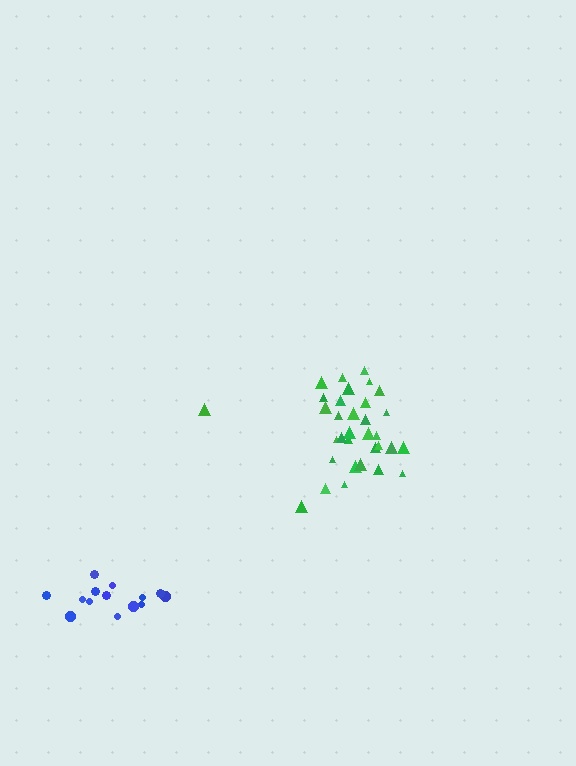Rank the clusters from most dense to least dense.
green, blue.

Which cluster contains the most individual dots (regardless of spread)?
Green (33).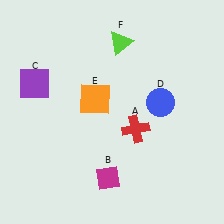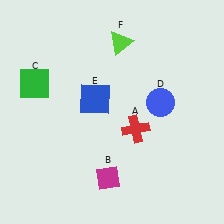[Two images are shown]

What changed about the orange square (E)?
In Image 1, E is orange. In Image 2, it changed to blue.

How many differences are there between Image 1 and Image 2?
There are 2 differences between the two images.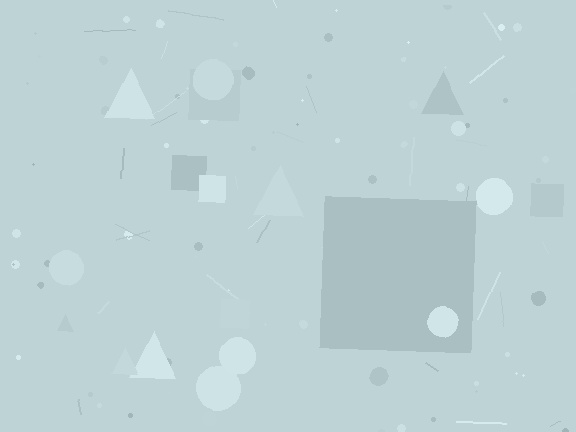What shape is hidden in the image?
A square is hidden in the image.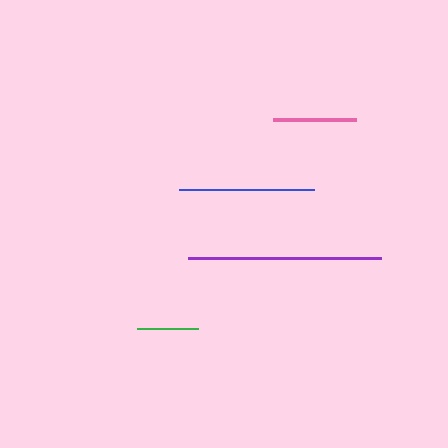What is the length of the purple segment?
The purple segment is approximately 193 pixels long.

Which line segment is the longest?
The purple line is the longest at approximately 193 pixels.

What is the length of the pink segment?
The pink segment is approximately 83 pixels long.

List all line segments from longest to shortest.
From longest to shortest: purple, blue, pink, green.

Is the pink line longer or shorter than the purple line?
The purple line is longer than the pink line.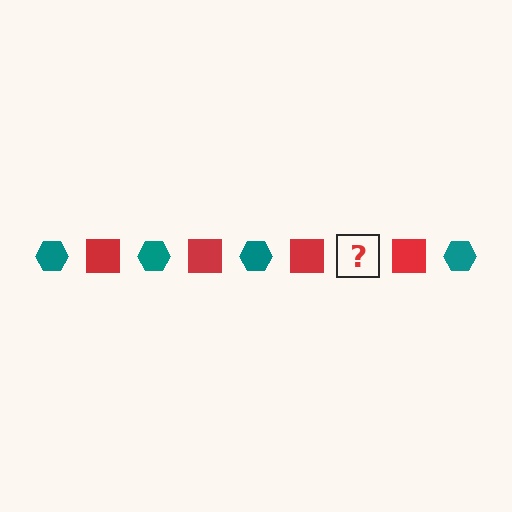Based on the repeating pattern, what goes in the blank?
The blank should be a teal hexagon.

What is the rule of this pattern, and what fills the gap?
The rule is that the pattern alternates between teal hexagon and red square. The gap should be filled with a teal hexagon.